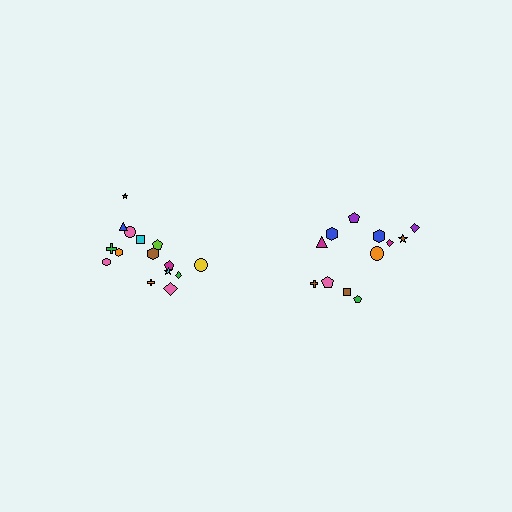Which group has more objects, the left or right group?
The left group.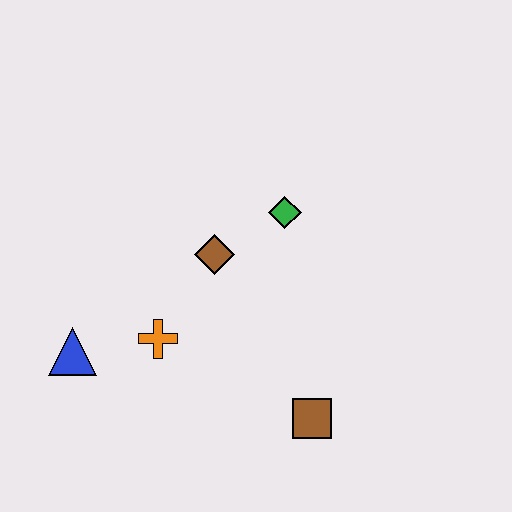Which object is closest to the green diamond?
The brown diamond is closest to the green diamond.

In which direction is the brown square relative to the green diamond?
The brown square is below the green diamond.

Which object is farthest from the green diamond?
The blue triangle is farthest from the green diamond.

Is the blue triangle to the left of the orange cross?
Yes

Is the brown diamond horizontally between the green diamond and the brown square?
No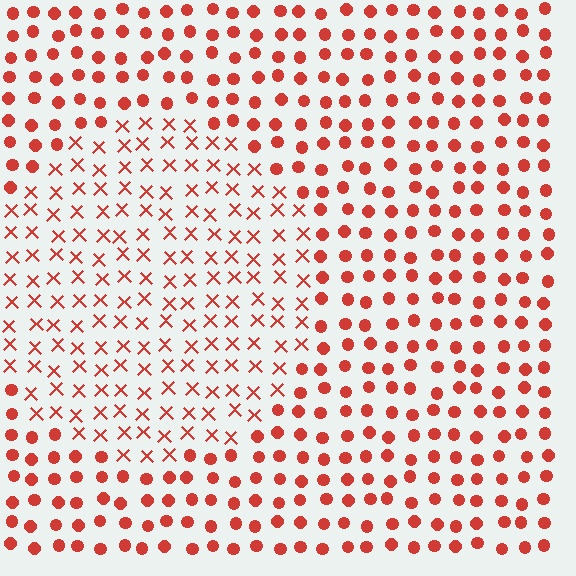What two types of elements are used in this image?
The image uses X marks inside the circle region and circles outside it.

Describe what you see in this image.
The image is filled with small red elements arranged in a uniform grid. A circle-shaped region contains X marks, while the surrounding area contains circles. The boundary is defined purely by the change in element shape.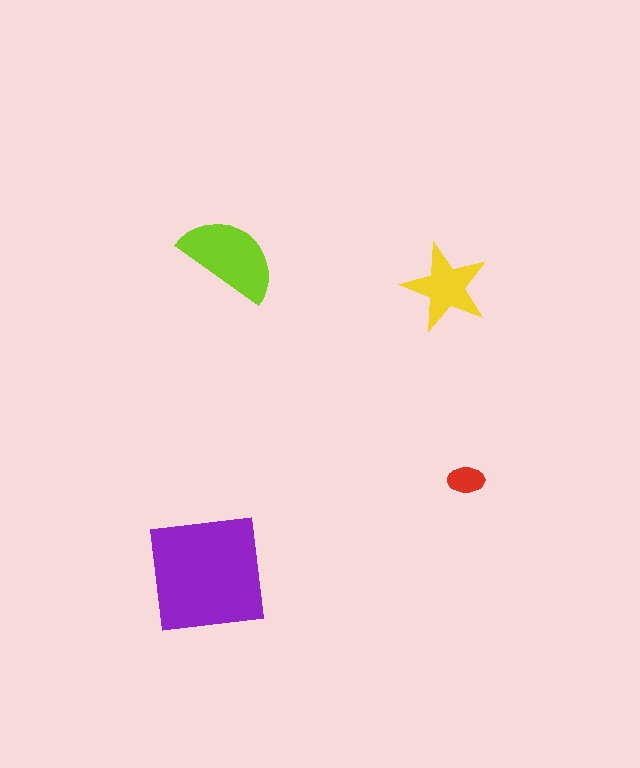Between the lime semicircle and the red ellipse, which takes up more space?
The lime semicircle.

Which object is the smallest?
The red ellipse.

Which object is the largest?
The purple square.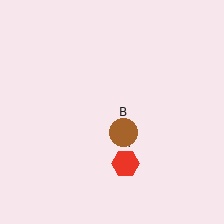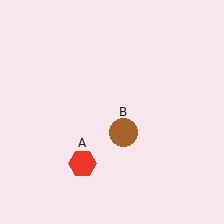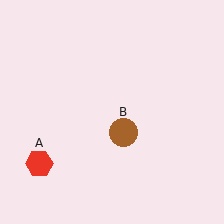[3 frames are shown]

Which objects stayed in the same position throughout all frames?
Brown circle (object B) remained stationary.